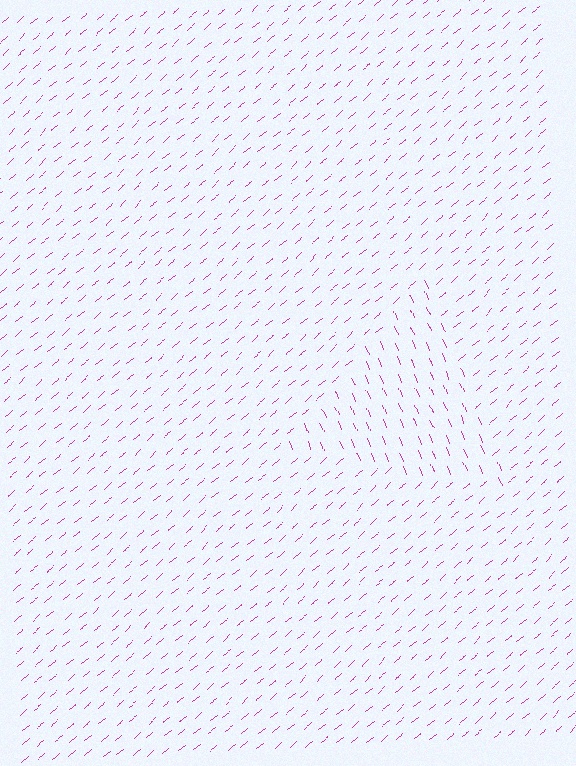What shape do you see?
I see a triangle.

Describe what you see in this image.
The image is filled with small magenta line segments. A triangle region in the image has lines oriented differently from the surrounding lines, creating a visible texture boundary.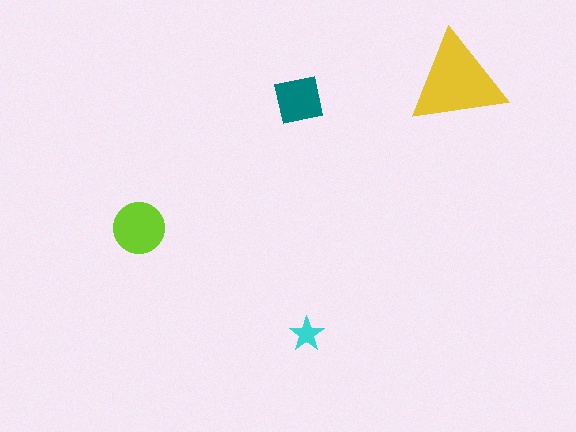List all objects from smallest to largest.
The cyan star, the teal square, the lime circle, the yellow triangle.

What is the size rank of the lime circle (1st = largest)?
2nd.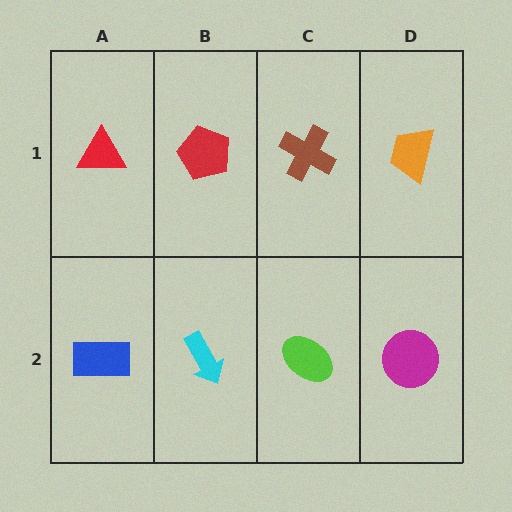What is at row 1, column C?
A brown cross.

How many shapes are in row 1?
4 shapes.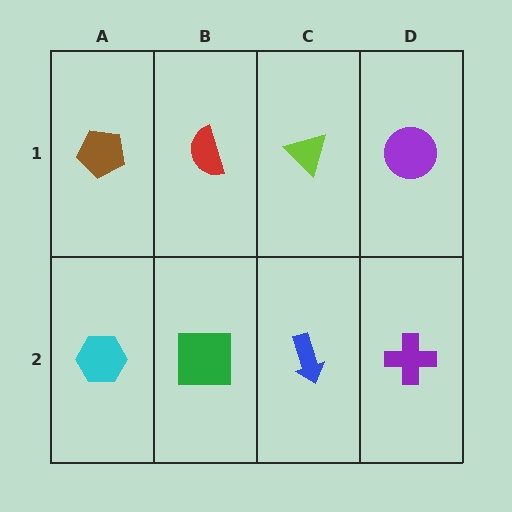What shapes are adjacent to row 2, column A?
A brown pentagon (row 1, column A), a green square (row 2, column B).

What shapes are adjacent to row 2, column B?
A red semicircle (row 1, column B), a cyan hexagon (row 2, column A), a blue arrow (row 2, column C).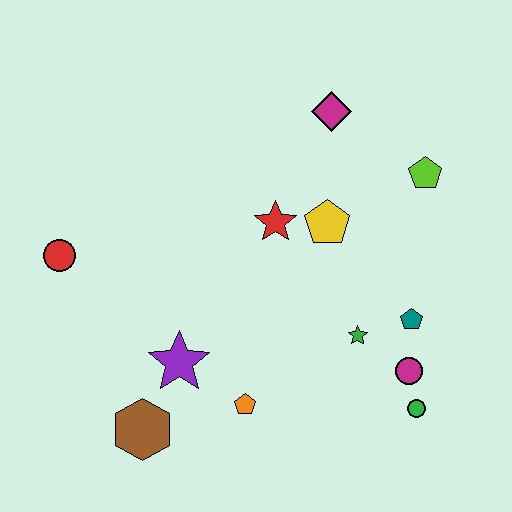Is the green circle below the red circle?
Yes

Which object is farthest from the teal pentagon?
The red circle is farthest from the teal pentagon.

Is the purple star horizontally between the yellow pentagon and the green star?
No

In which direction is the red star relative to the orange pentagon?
The red star is above the orange pentagon.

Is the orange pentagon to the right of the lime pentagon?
No